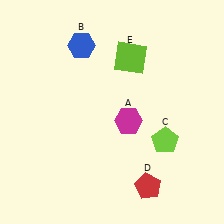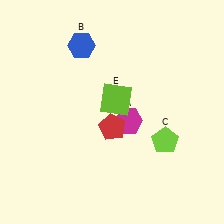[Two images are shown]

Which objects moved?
The objects that moved are: the red pentagon (D), the lime square (E).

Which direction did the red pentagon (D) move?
The red pentagon (D) moved up.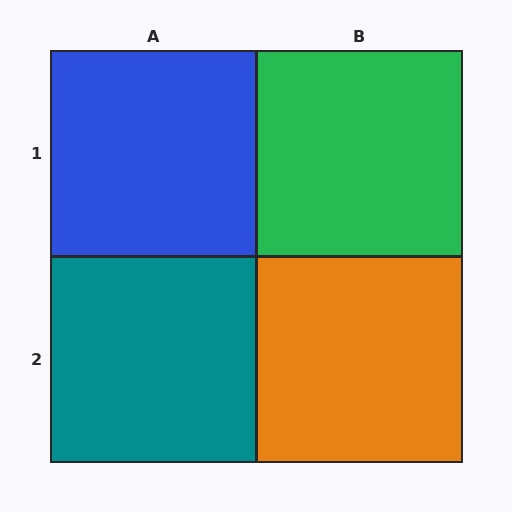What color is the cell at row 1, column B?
Green.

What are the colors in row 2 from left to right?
Teal, orange.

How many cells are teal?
1 cell is teal.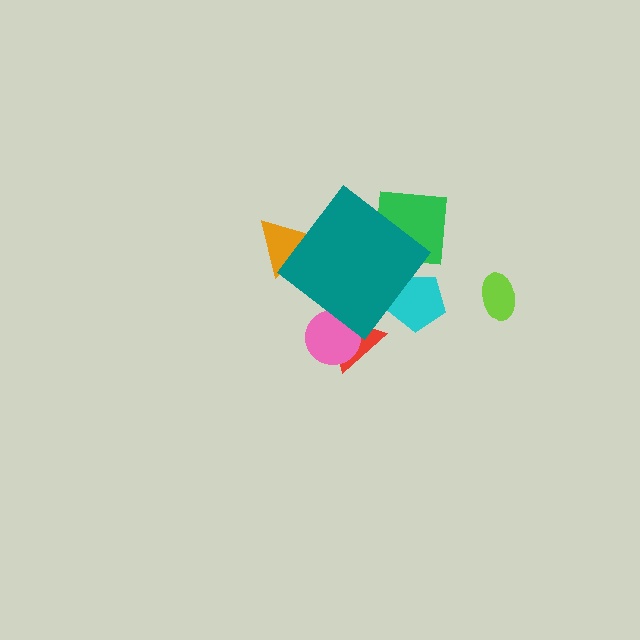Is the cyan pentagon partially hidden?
Yes, the cyan pentagon is partially hidden behind the teal diamond.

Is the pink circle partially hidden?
Yes, the pink circle is partially hidden behind the teal diamond.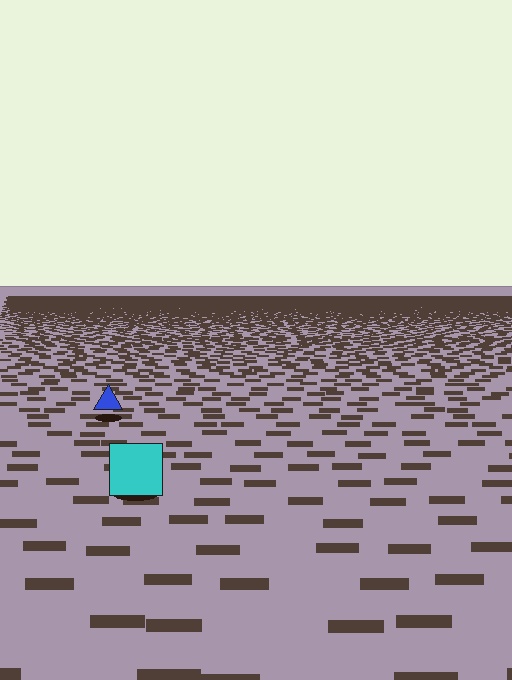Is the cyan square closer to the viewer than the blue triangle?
Yes. The cyan square is closer — you can tell from the texture gradient: the ground texture is coarser near it.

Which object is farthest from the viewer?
The blue triangle is farthest from the viewer. It appears smaller and the ground texture around it is denser.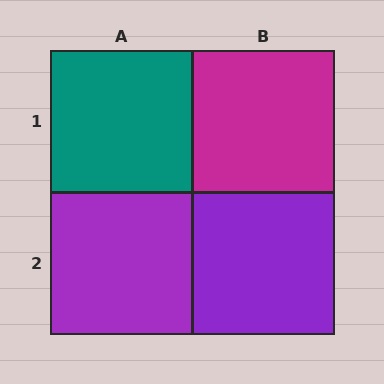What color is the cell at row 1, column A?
Teal.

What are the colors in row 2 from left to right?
Purple, purple.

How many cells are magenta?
1 cell is magenta.